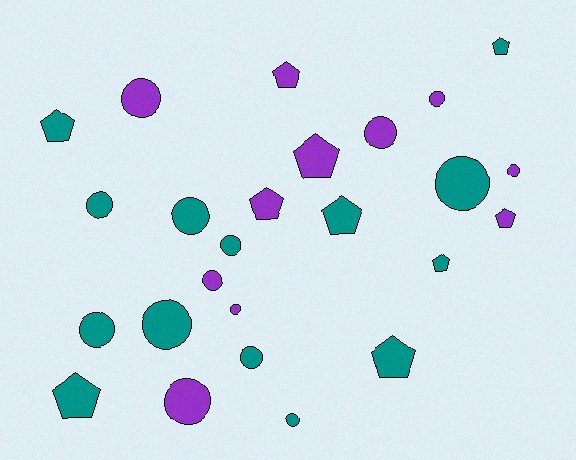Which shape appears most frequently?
Circle, with 15 objects.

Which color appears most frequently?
Teal, with 14 objects.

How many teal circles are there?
There are 8 teal circles.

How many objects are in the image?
There are 25 objects.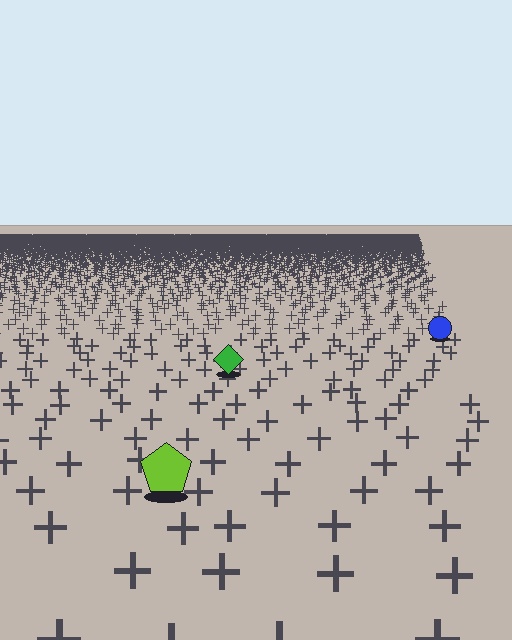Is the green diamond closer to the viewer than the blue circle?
Yes. The green diamond is closer — you can tell from the texture gradient: the ground texture is coarser near it.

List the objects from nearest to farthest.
From nearest to farthest: the lime pentagon, the green diamond, the blue circle.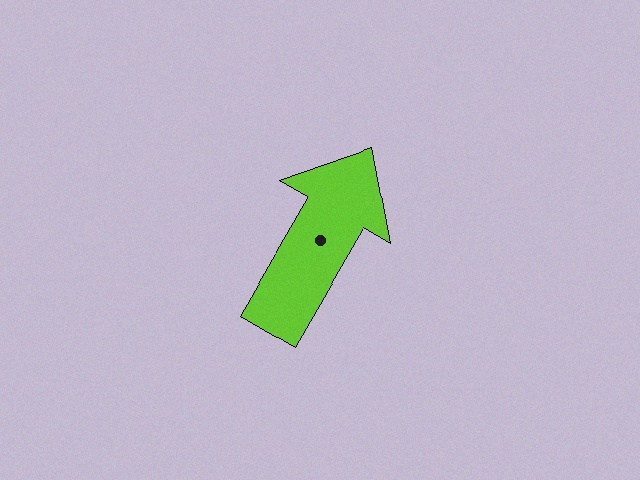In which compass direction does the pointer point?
Northeast.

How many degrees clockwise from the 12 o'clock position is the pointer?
Approximately 30 degrees.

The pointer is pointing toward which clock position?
Roughly 1 o'clock.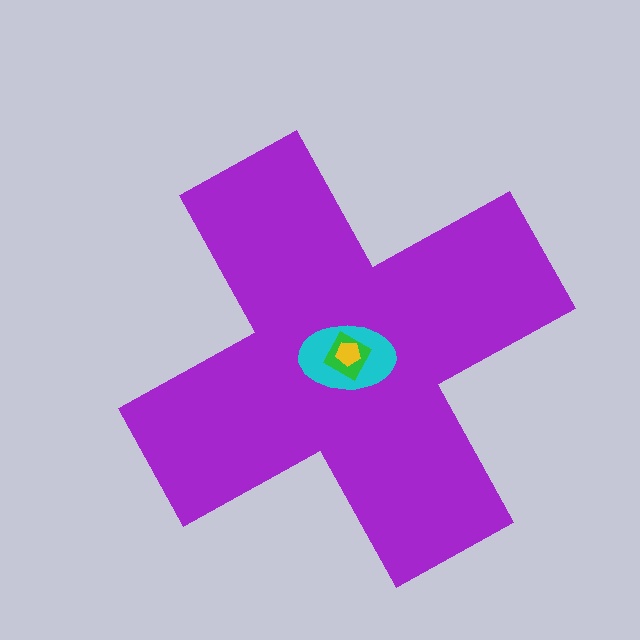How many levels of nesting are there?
4.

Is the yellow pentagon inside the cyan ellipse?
Yes.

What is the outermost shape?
The purple cross.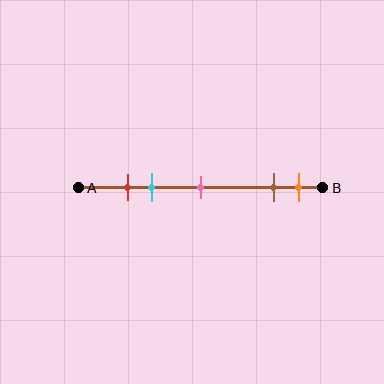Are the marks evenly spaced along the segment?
No, the marks are not evenly spaced.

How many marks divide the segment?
There are 5 marks dividing the segment.